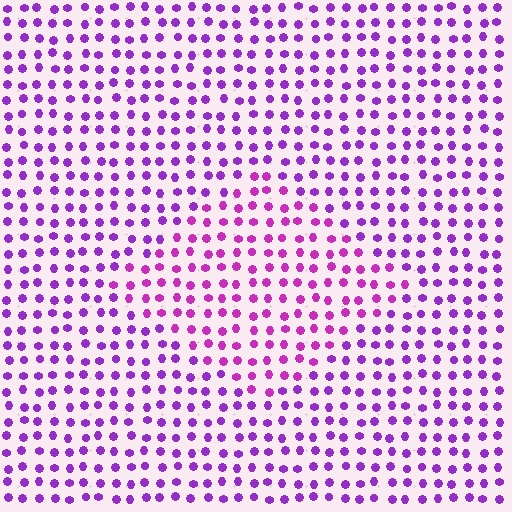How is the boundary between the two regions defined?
The boundary is defined purely by a slight shift in hue (about 25 degrees). Spacing, size, and orientation are identical on both sides.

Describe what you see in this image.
The image is filled with small purple elements in a uniform arrangement. A diamond-shaped region is visible where the elements are tinted to a slightly different hue, forming a subtle color boundary.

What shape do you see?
I see a diamond.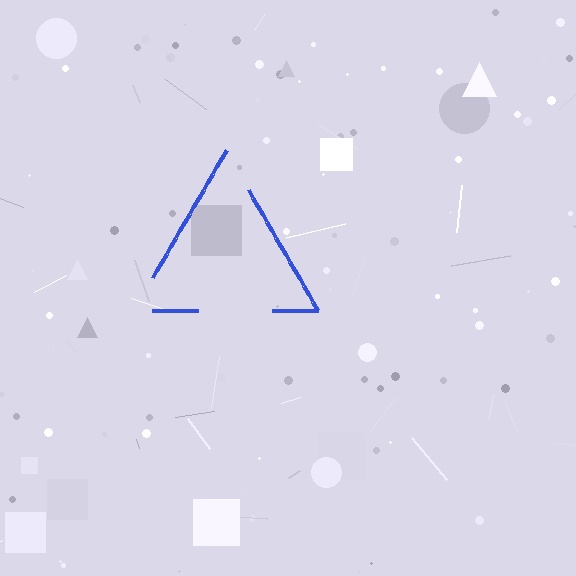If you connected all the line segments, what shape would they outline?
They would outline a triangle.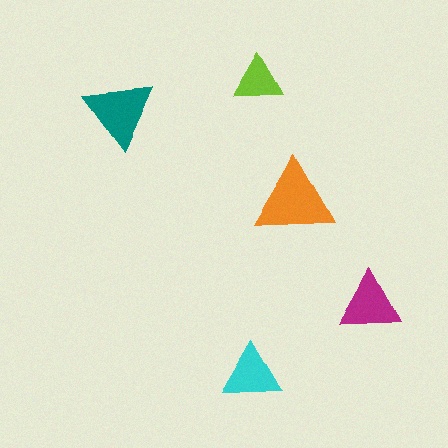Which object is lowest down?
The cyan triangle is bottommost.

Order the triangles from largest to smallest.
the orange one, the teal one, the magenta one, the cyan one, the lime one.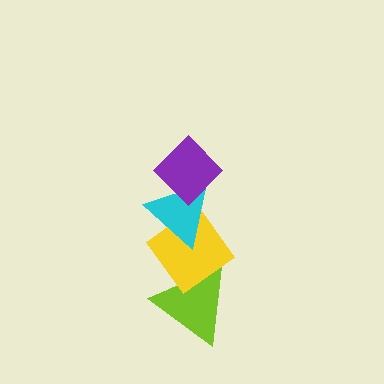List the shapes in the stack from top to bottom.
From top to bottom: the purple diamond, the cyan triangle, the yellow diamond, the lime triangle.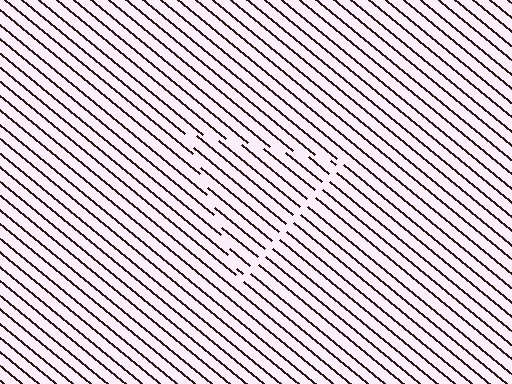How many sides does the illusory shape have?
3 sides — the line-ends trace a triangle.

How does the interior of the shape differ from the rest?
The interior of the shape contains the same grating, shifted by half a period — the contour is defined by the phase discontinuity where line-ends from the inner and outer gratings abut.